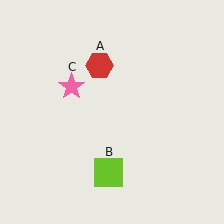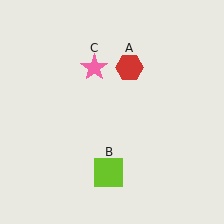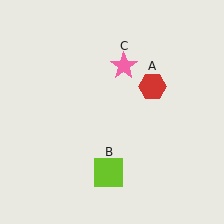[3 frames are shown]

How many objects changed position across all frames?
2 objects changed position: red hexagon (object A), pink star (object C).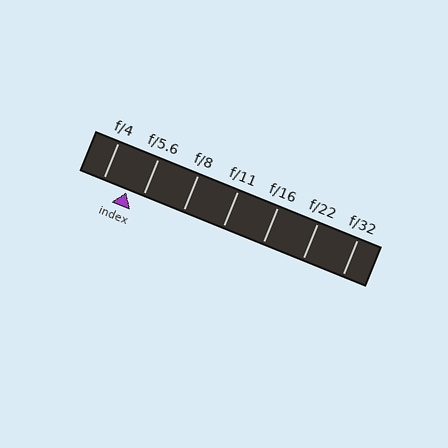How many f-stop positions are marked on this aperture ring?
There are 7 f-stop positions marked.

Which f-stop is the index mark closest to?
The index mark is closest to f/5.6.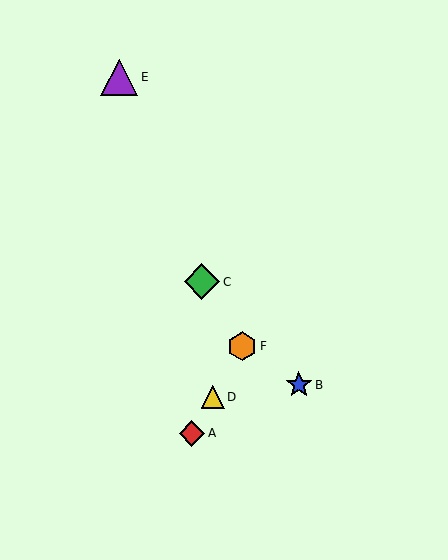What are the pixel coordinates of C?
Object C is at (202, 282).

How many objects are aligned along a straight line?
3 objects (A, D, F) are aligned along a straight line.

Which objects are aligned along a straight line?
Objects A, D, F are aligned along a straight line.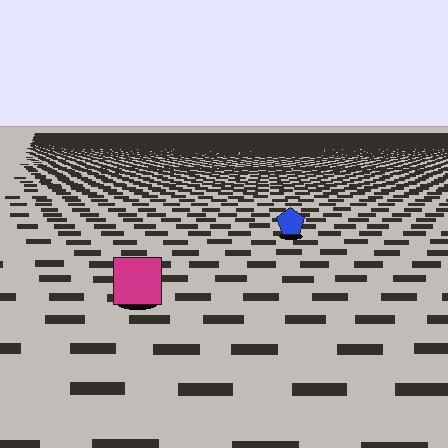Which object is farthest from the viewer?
The blue pentagon is farthest from the viewer. It appears smaller and the ground texture around it is denser.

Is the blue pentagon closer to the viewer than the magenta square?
No. The magenta square is closer — you can tell from the texture gradient: the ground texture is coarser near it.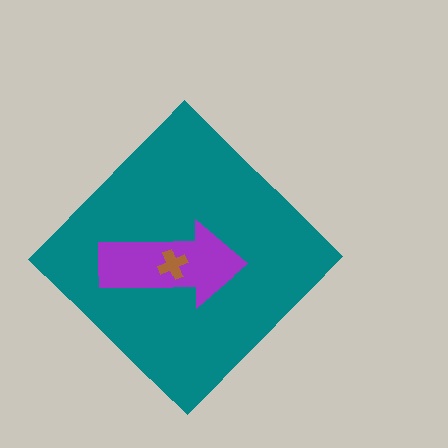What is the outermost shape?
The teal diamond.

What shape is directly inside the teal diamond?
The purple arrow.